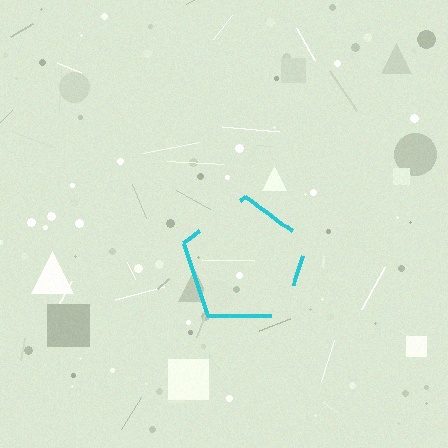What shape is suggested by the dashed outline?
The dashed outline suggests a pentagon.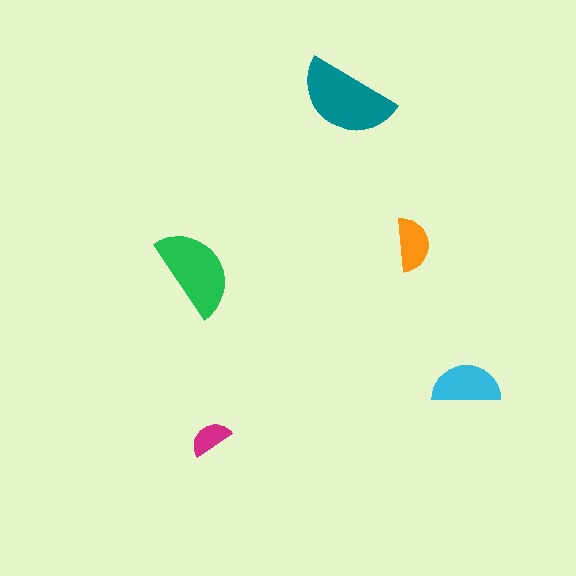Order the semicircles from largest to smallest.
the teal one, the green one, the cyan one, the orange one, the magenta one.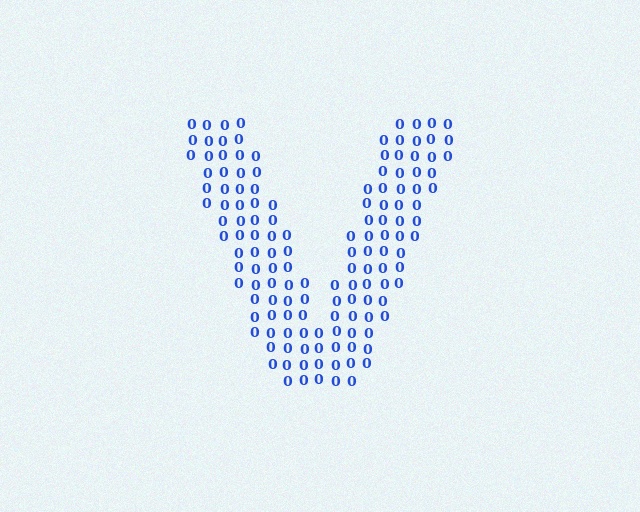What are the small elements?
The small elements are digit 0's.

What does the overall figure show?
The overall figure shows the letter V.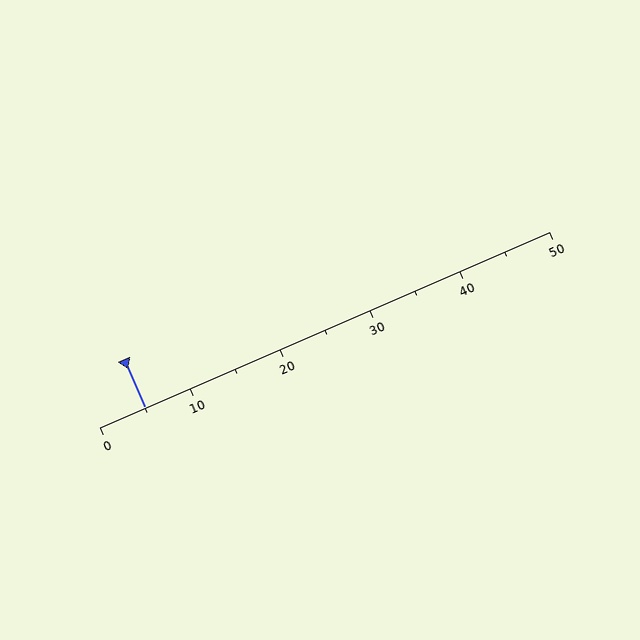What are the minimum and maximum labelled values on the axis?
The axis runs from 0 to 50.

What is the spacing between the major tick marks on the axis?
The major ticks are spaced 10 apart.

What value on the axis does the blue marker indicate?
The marker indicates approximately 5.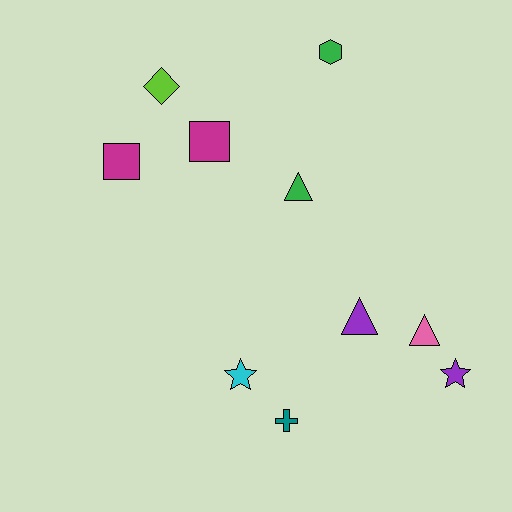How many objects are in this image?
There are 10 objects.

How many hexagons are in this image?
There is 1 hexagon.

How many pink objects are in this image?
There is 1 pink object.